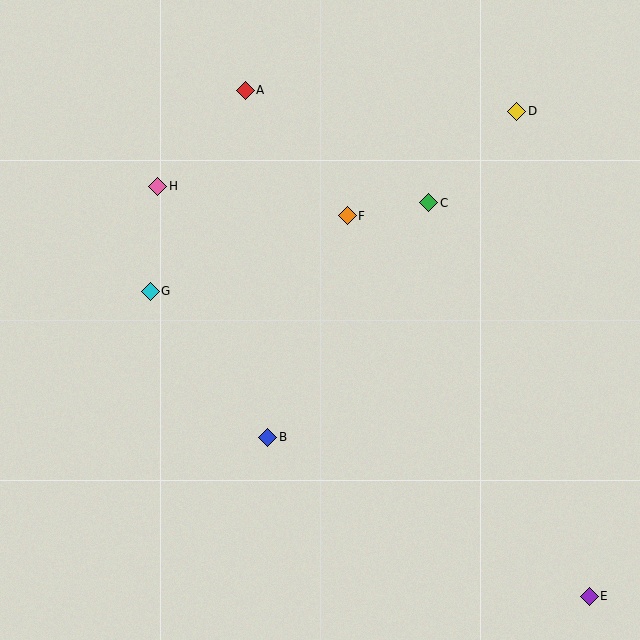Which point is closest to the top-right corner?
Point D is closest to the top-right corner.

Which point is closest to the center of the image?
Point F at (347, 216) is closest to the center.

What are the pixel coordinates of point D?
Point D is at (517, 111).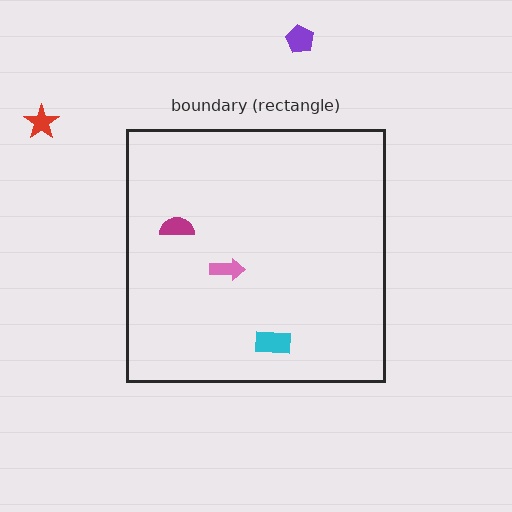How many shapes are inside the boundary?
3 inside, 2 outside.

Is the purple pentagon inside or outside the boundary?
Outside.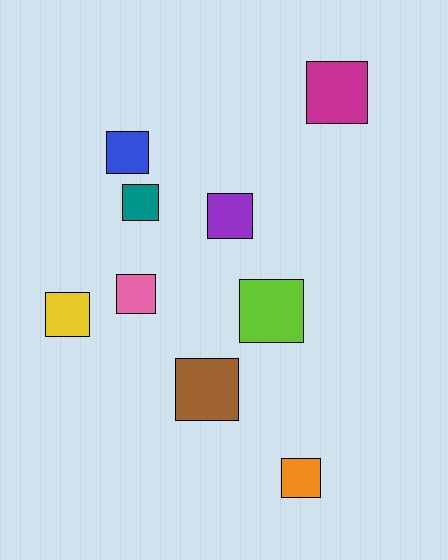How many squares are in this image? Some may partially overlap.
There are 9 squares.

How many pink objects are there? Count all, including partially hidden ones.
There is 1 pink object.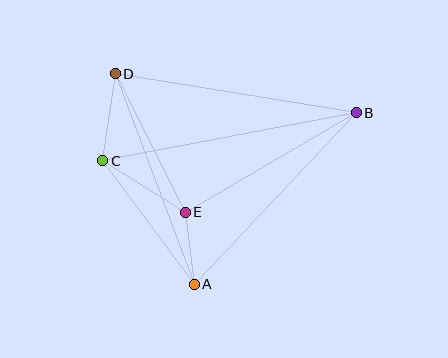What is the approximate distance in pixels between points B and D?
The distance between B and D is approximately 244 pixels.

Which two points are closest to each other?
Points A and E are closest to each other.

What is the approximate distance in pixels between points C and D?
The distance between C and D is approximately 88 pixels.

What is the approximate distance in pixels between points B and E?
The distance between B and E is approximately 198 pixels.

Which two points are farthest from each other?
Points B and C are farthest from each other.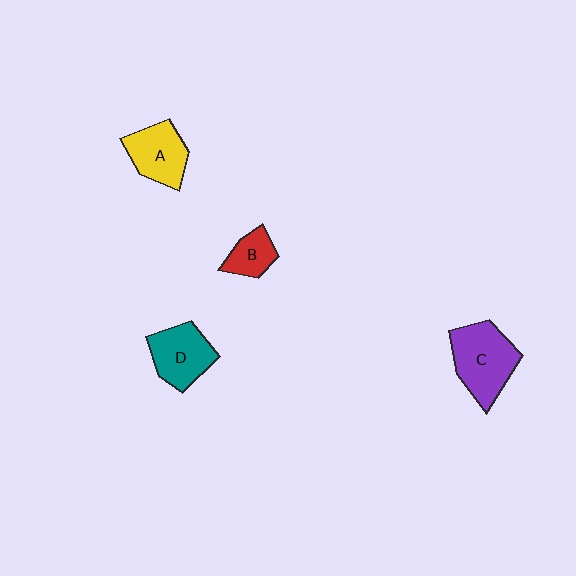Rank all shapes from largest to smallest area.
From largest to smallest: C (purple), D (teal), A (yellow), B (red).